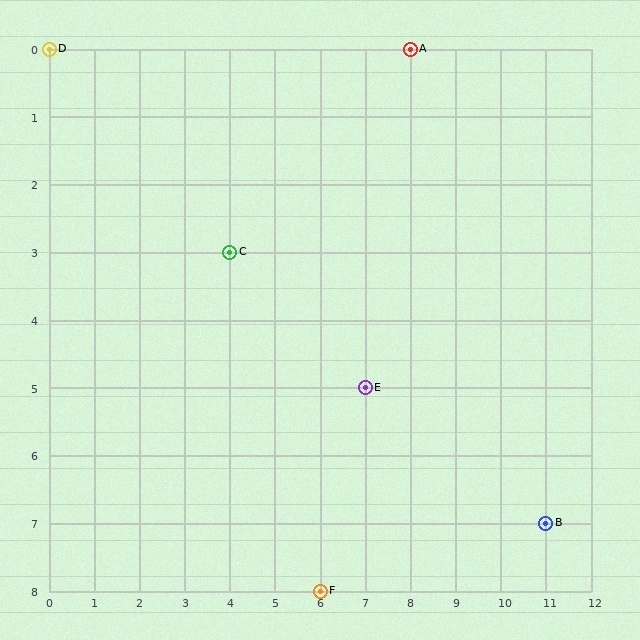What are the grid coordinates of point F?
Point F is at grid coordinates (6, 8).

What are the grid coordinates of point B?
Point B is at grid coordinates (11, 7).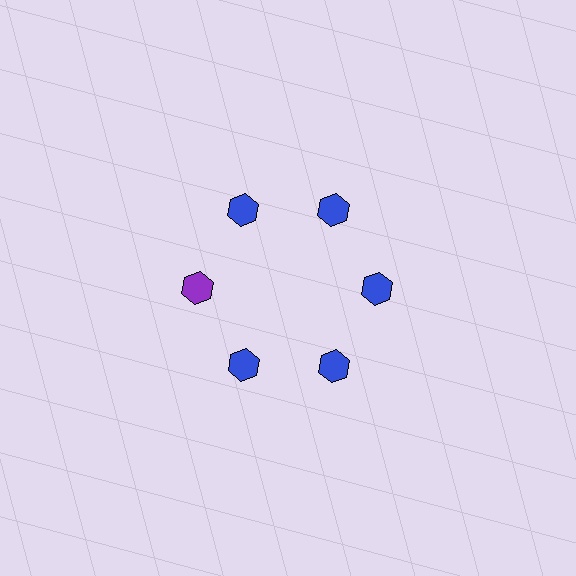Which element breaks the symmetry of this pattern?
The purple hexagon at roughly the 9 o'clock position breaks the symmetry. All other shapes are blue hexagons.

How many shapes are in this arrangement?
There are 6 shapes arranged in a ring pattern.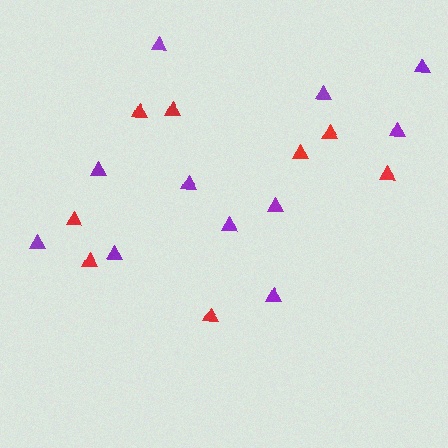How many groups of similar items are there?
There are 2 groups: one group of red triangles (8) and one group of purple triangles (11).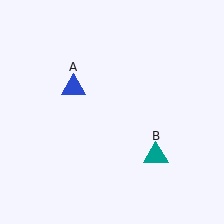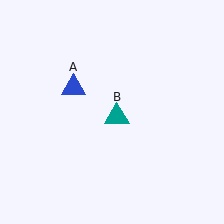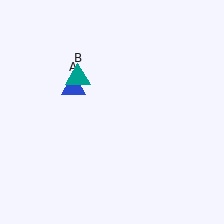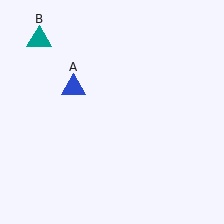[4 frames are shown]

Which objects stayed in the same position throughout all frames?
Blue triangle (object A) remained stationary.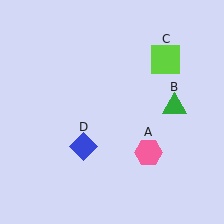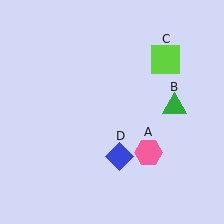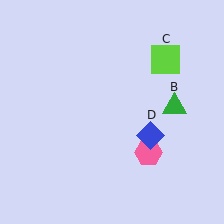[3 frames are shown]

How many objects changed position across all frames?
1 object changed position: blue diamond (object D).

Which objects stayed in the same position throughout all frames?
Pink hexagon (object A) and green triangle (object B) and lime square (object C) remained stationary.